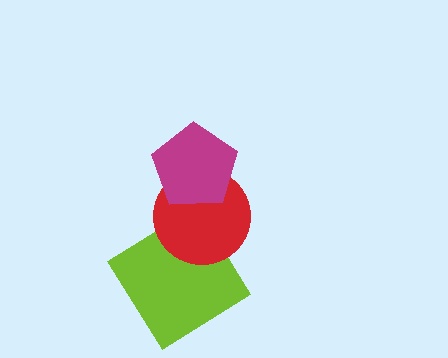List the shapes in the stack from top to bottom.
From top to bottom: the magenta pentagon, the red circle, the lime diamond.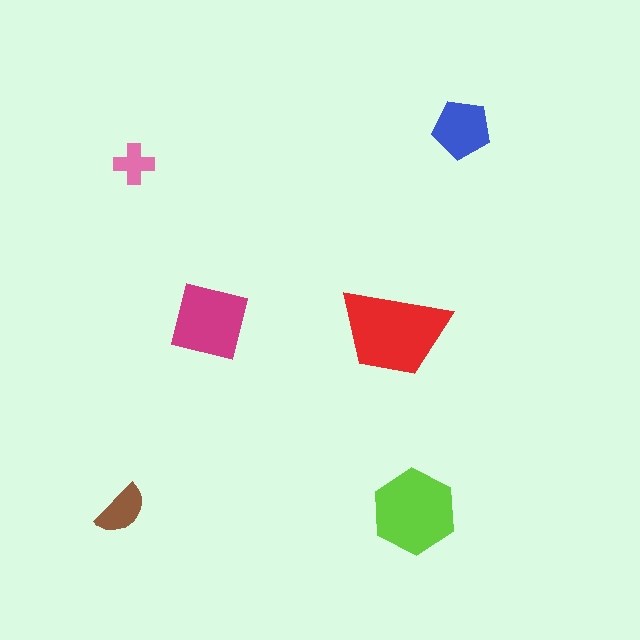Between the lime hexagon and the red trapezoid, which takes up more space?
The red trapezoid.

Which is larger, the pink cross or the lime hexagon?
The lime hexagon.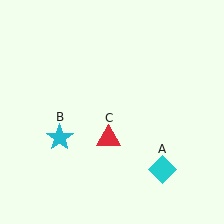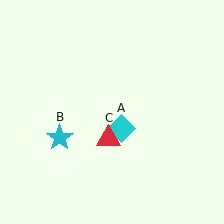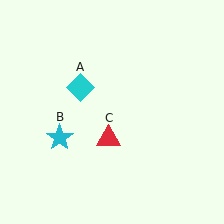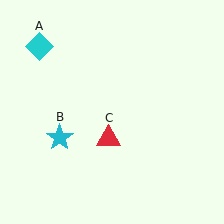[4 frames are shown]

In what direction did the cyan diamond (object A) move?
The cyan diamond (object A) moved up and to the left.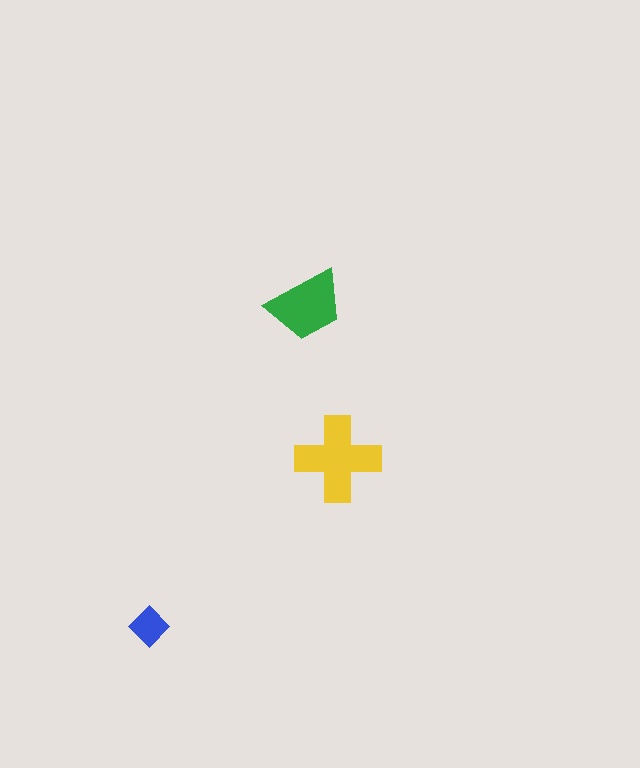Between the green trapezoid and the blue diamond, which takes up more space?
The green trapezoid.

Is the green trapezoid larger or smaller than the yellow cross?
Smaller.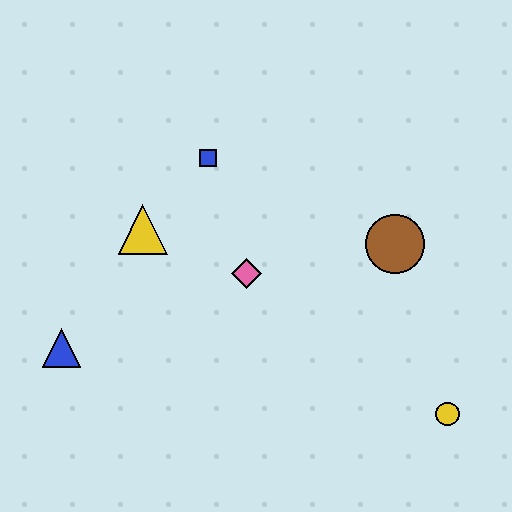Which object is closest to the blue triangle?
The yellow triangle is closest to the blue triangle.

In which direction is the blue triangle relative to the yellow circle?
The blue triangle is to the left of the yellow circle.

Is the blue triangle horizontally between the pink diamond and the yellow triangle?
No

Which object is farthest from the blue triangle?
The yellow circle is farthest from the blue triangle.